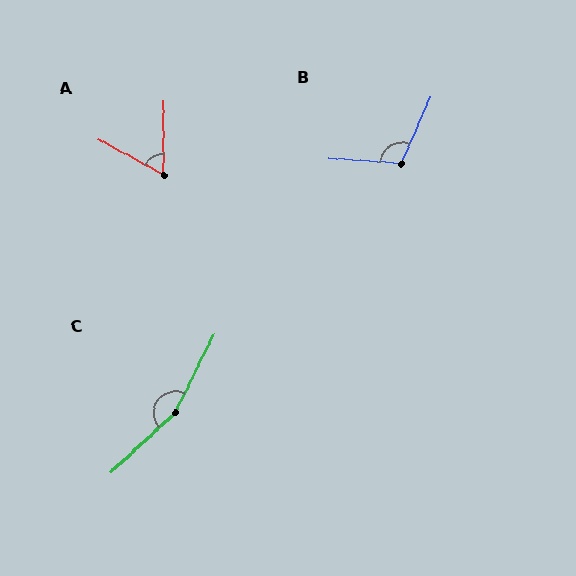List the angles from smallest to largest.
A (62°), B (109°), C (160°).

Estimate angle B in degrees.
Approximately 109 degrees.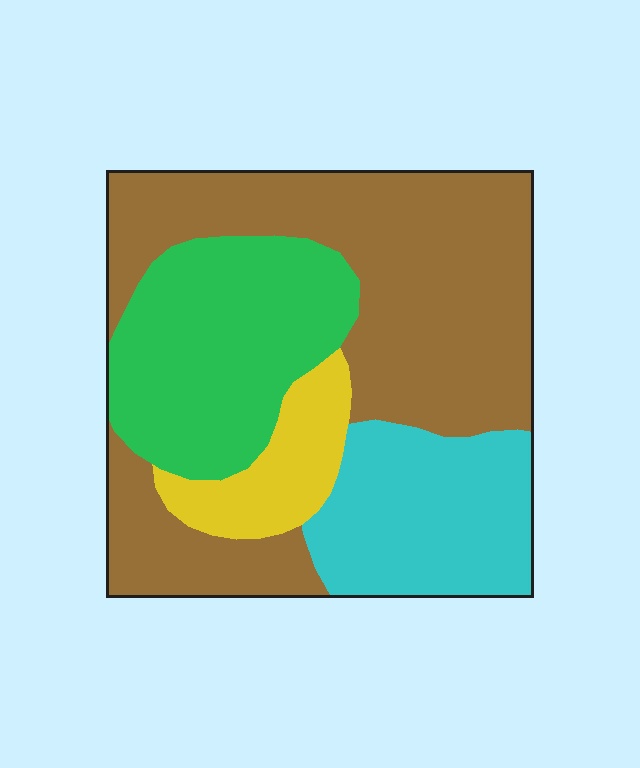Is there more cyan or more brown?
Brown.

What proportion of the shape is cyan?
Cyan covers roughly 20% of the shape.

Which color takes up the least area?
Yellow, at roughly 10%.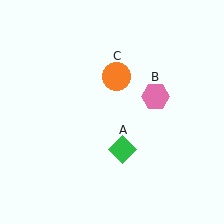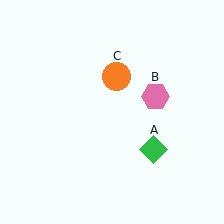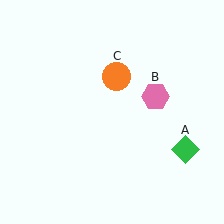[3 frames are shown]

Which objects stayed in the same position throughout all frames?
Pink hexagon (object B) and orange circle (object C) remained stationary.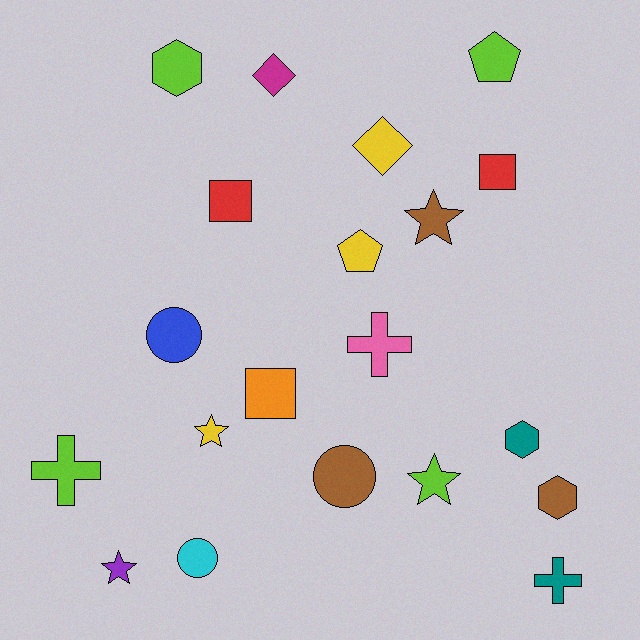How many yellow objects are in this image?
There are 3 yellow objects.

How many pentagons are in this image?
There are 2 pentagons.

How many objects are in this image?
There are 20 objects.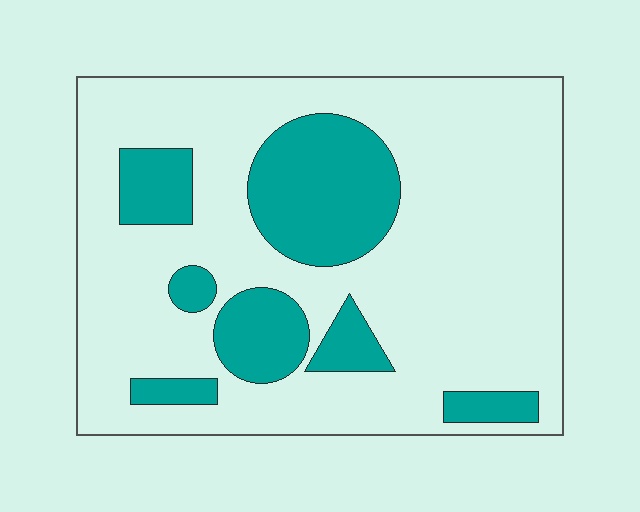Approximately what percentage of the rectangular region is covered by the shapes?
Approximately 25%.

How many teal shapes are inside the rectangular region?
7.